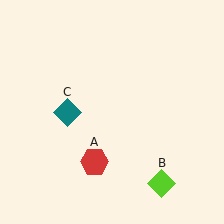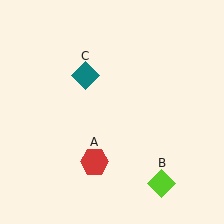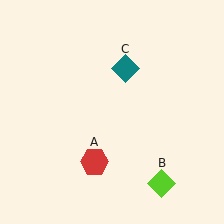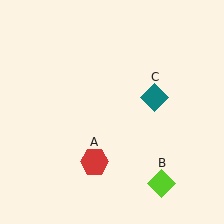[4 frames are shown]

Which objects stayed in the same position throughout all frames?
Red hexagon (object A) and lime diamond (object B) remained stationary.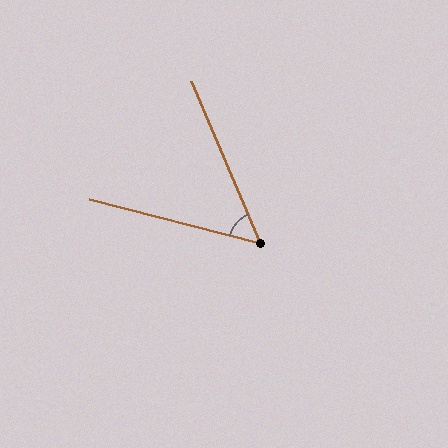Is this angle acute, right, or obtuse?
It is acute.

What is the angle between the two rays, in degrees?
Approximately 52 degrees.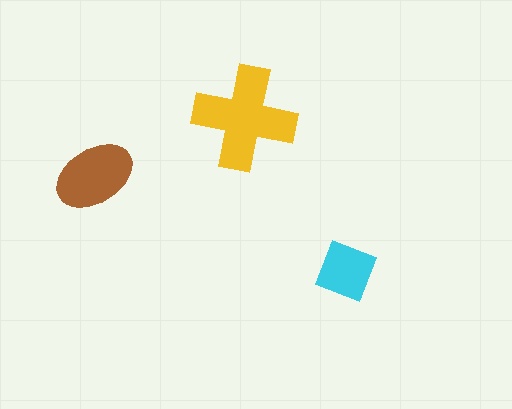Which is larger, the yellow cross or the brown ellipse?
The yellow cross.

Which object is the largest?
The yellow cross.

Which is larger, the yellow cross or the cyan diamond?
The yellow cross.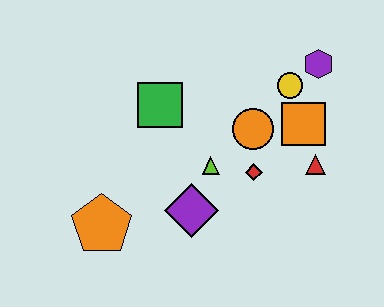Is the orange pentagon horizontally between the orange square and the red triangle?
No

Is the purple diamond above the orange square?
No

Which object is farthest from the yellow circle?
The orange pentagon is farthest from the yellow circle.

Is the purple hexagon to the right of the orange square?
Yes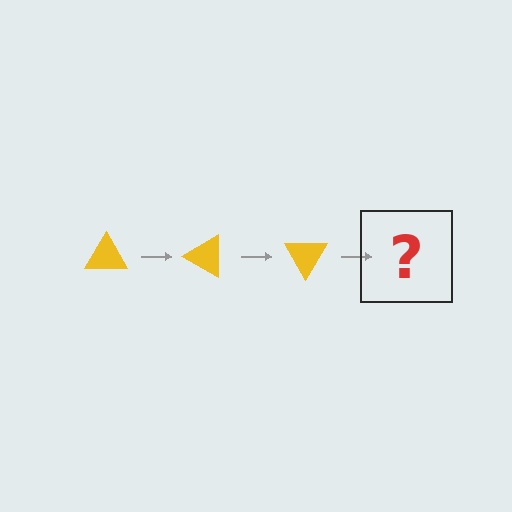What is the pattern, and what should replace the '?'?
The pattern is that the triangle rotates 30 degrees each step. The '?' should be a yellow triangle rotated 90 degrees.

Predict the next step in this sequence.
The next step is a yellow triangle rotated 90 degrees.